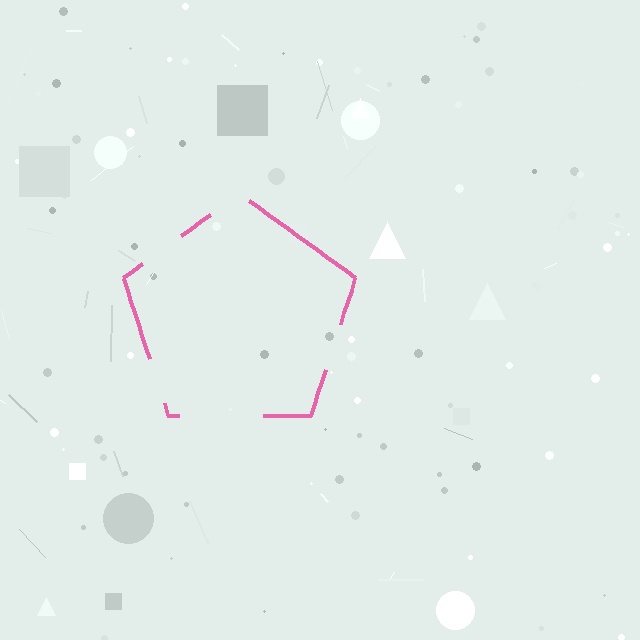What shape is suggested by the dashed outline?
The dashed outline suggests a pentagon.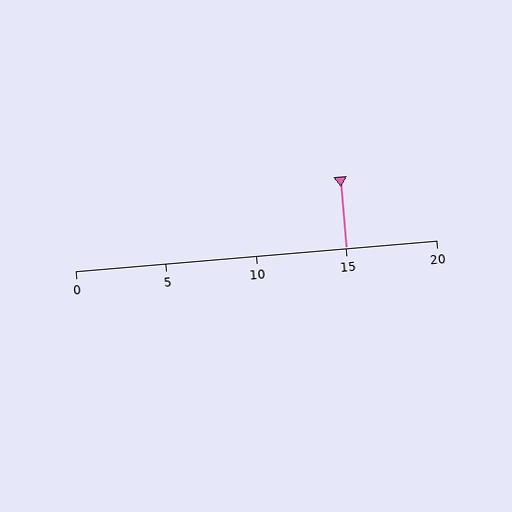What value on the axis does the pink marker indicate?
The marker indicates approximately 15.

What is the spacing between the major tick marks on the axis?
The major ticks are spaced 5 apart.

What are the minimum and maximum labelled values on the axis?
The axis runs from 0 to 20.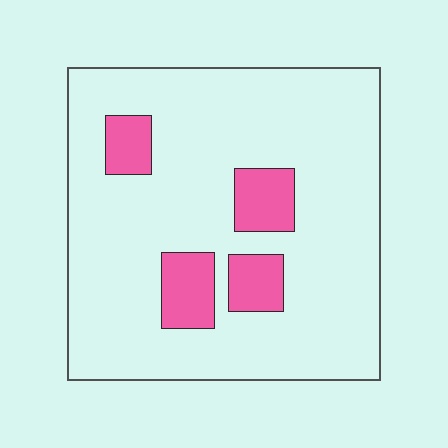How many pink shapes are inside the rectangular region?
4.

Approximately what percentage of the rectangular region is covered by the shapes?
Approximately 15%.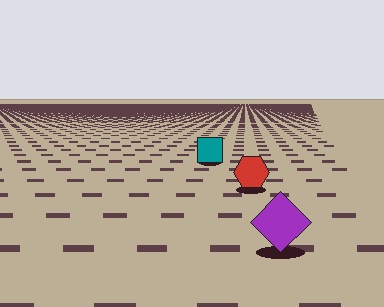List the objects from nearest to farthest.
From nearest to farthest: the purple diamond, the red hexagon, the teal square.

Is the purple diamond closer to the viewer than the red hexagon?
Yes. The purple diamond is closer — you can tell from the texture gradient: the ground texture is coarser near it.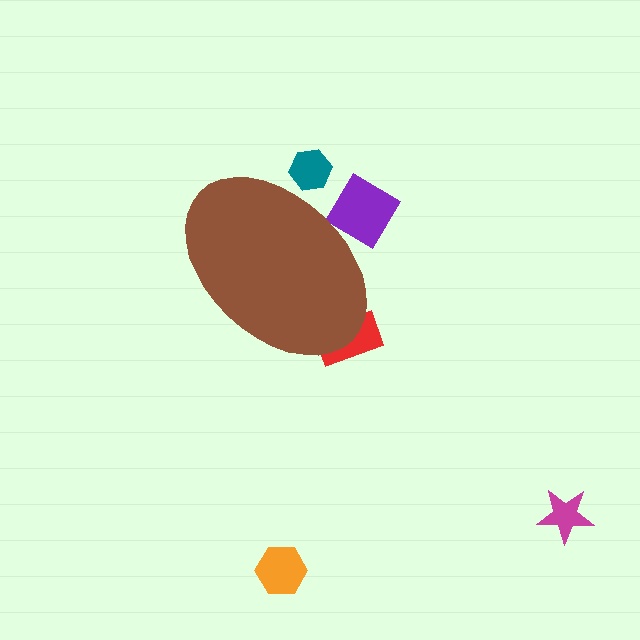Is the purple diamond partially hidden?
Yes, the purple diamond is partially hidden behind the brown ellipse.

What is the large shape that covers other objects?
A brown ellipse.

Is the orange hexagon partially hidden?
No, the orange hexagon is fully visible.